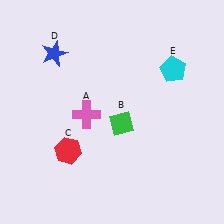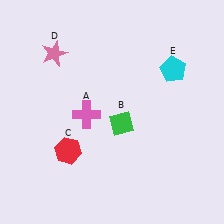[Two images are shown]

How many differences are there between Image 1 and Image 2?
There is 1 difference between the two images.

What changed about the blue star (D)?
In Image 1, D is blue. In Image 2, it changed to pink.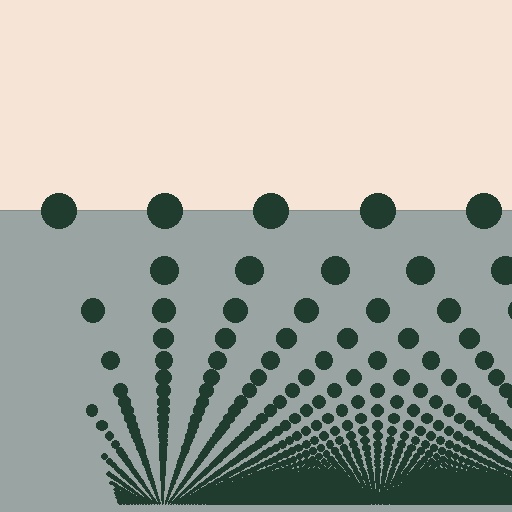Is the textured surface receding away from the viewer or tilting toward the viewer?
The surface appears to tilt toward the viewer. Texture elements get larger and sparser toward the top.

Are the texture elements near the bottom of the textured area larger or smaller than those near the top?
Smaller. The gradient is inverted — elements near the bottom are smaller and denser.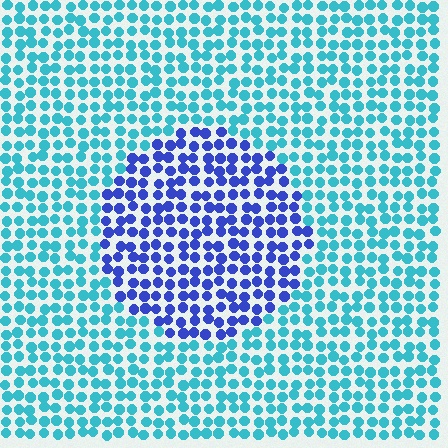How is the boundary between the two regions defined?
The boundary is defined purely by a slight shift in hue (about 48 degrees). Spacing, size, and orientation are identical on both sides.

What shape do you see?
I see a circle.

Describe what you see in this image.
The image is filled with small cyan elements in a uniform arrangement. A circle-shaped region is visible where the elements are tinted to a slightly different hue, forming a subtle color boundary.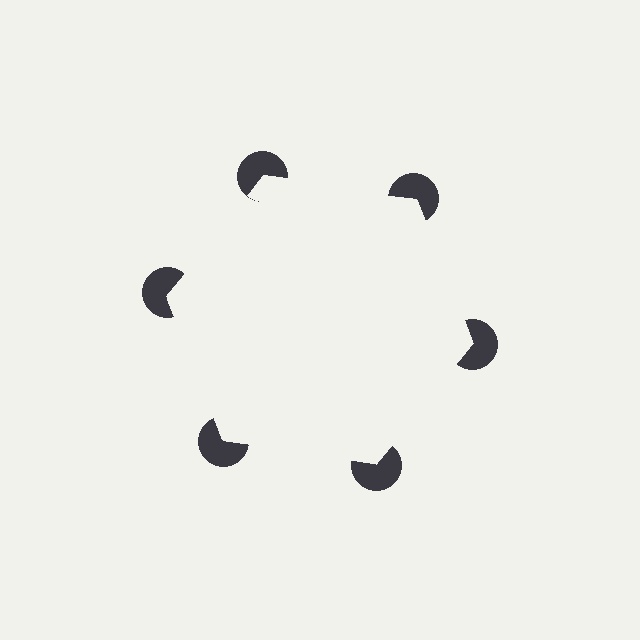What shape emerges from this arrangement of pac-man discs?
An illusory hexagon — its edges are inferred from the aligned wedge cuts in the pac-man discs, not physically drawn.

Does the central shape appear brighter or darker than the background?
It typically appears slightly brighter than the background, even though no actual brightness change is drawn.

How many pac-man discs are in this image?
There are 6 — one at each vertex of the illusory hexagon.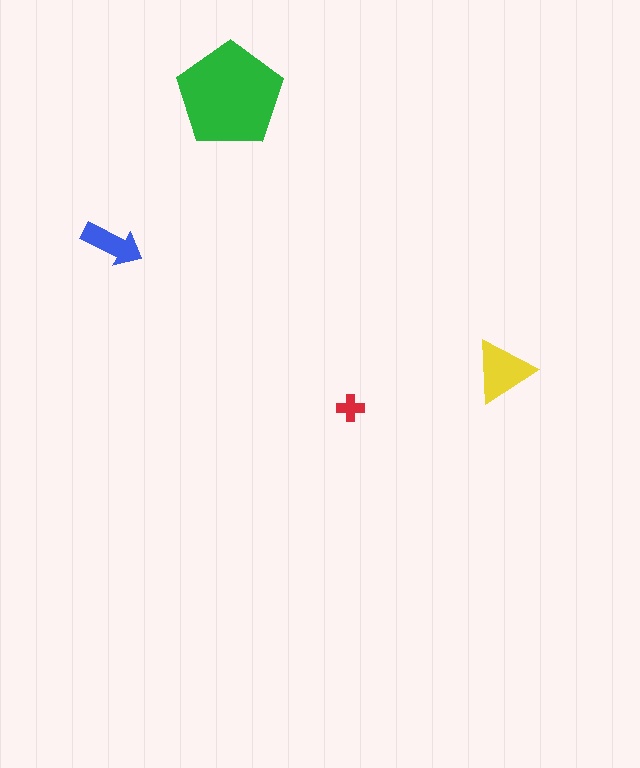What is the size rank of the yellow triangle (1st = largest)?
2nd.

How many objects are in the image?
There are 4 objects in the image.